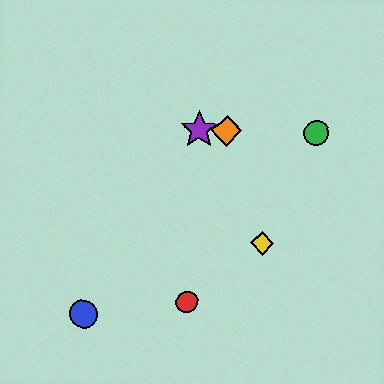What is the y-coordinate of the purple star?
The purple star is at y≈130.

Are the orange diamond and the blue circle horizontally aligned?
No, the orange diamond is at y≈131 and the blue circle is at y≈314.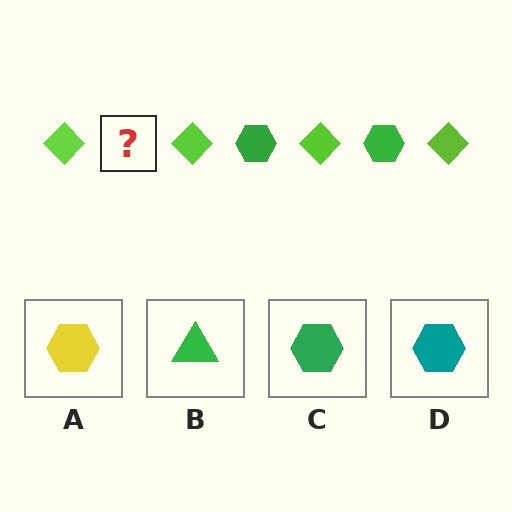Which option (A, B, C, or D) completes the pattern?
C.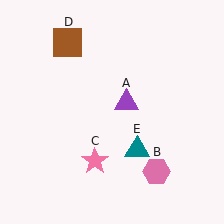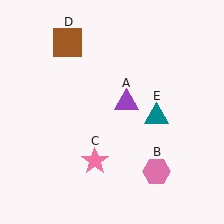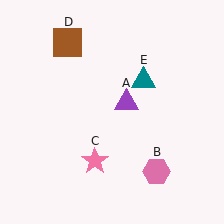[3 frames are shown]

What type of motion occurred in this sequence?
The teal triangle (object E) rotated counterclockwise around the center of the scene.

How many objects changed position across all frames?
1 object changed position: teal triangle (object E).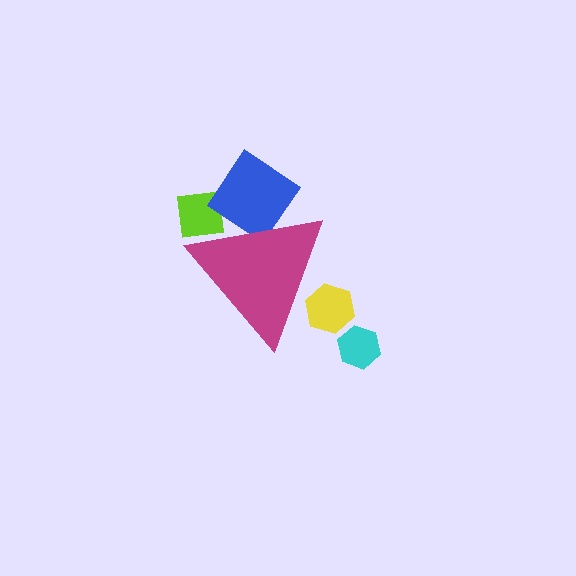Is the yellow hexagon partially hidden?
Yes, the yellow hexagon is partially hidden behind the magenta triangle.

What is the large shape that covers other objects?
A magenta triangle.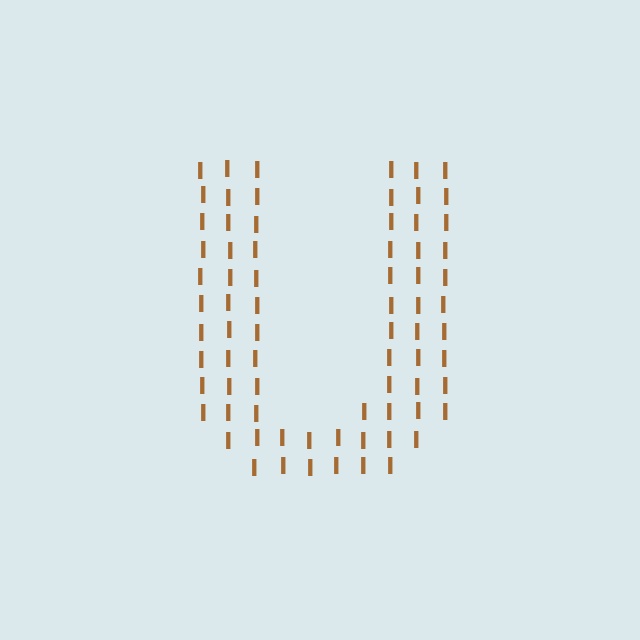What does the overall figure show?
The overall figure shows the letter U.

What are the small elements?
The small elements are letter I's.